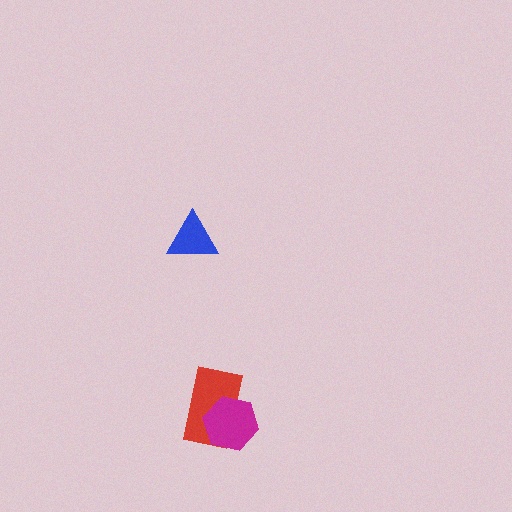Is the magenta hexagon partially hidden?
No, no other shape covers it.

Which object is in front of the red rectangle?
The magenta hexagon is in front of the red rectangle.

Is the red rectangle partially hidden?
Yes, it is partially covered by another shape.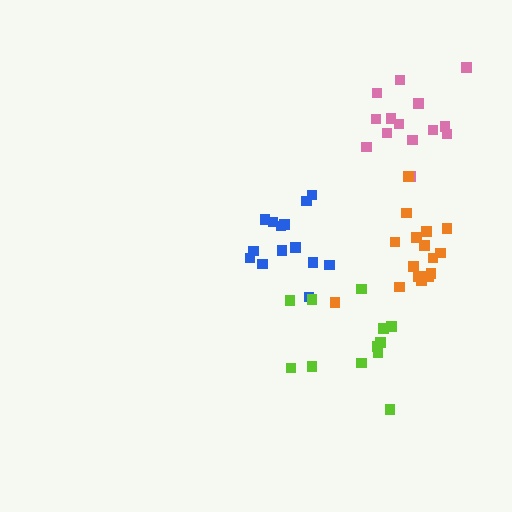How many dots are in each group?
Group 1: 14 dots, Group 2: 14 dots, Group 3: 12 dots, Group 4: 16 dots (56 total).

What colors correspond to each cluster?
The clusters are colored: pink, blue, lime, orange.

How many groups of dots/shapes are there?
There are 4 groups.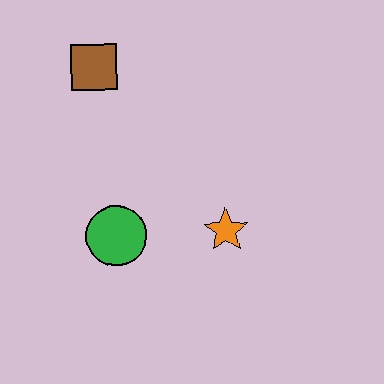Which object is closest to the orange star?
The green circle is closest to the orange star.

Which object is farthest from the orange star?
The brown square is farthest from the orange star.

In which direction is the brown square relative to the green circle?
The brown square is above the green circle.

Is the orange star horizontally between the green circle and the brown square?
No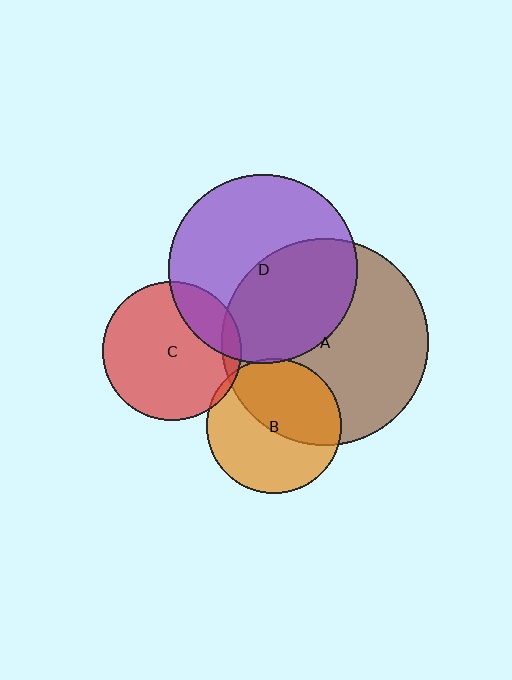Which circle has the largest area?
Circle A (brown).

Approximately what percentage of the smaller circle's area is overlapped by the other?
Approximately 5%.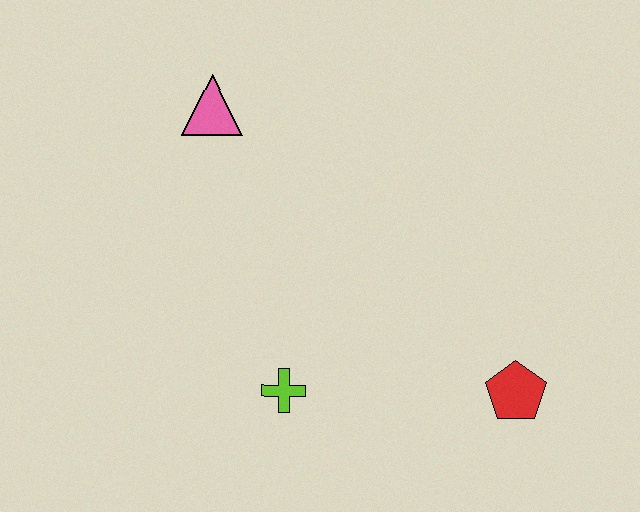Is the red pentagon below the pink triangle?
Yes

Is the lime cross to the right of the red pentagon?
No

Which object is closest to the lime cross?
The red pentagon is closest to the lime cross.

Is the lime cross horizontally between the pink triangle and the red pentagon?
Yes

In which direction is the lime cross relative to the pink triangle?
The lime cross is below the pink triangle.